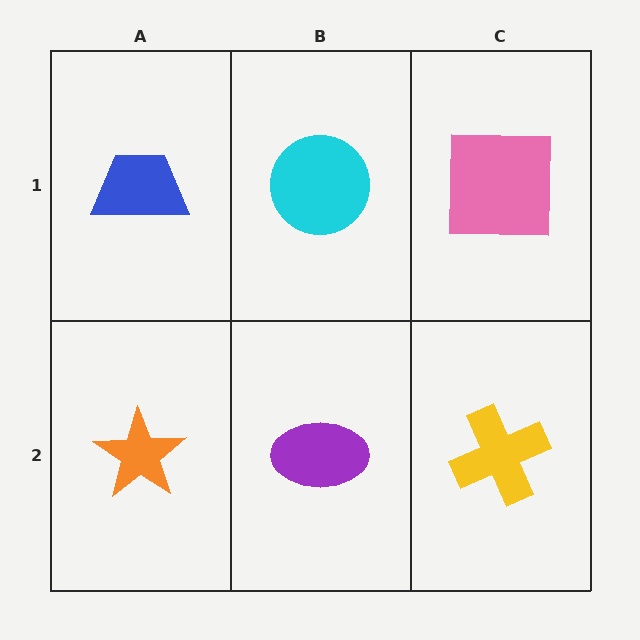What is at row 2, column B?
A purple ellipse.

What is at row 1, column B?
A cyan circle.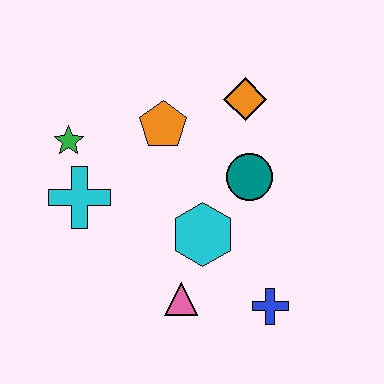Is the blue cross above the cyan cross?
No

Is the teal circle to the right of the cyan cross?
Yes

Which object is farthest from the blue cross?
The green star is farthest from the blue cross.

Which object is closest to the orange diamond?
The teal circle is closest to the orange diamond.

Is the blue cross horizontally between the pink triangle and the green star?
No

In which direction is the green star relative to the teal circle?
The green star is to the left of the teal circle.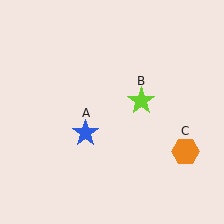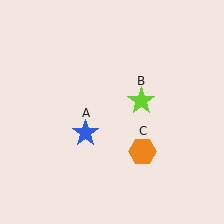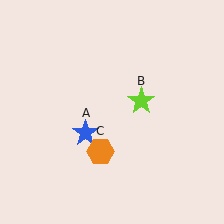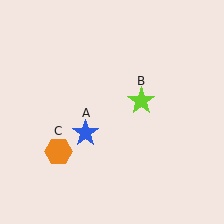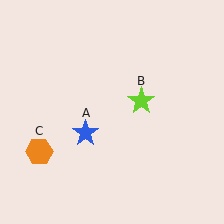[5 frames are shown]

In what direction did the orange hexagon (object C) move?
The orange hexagon (object C) moved left.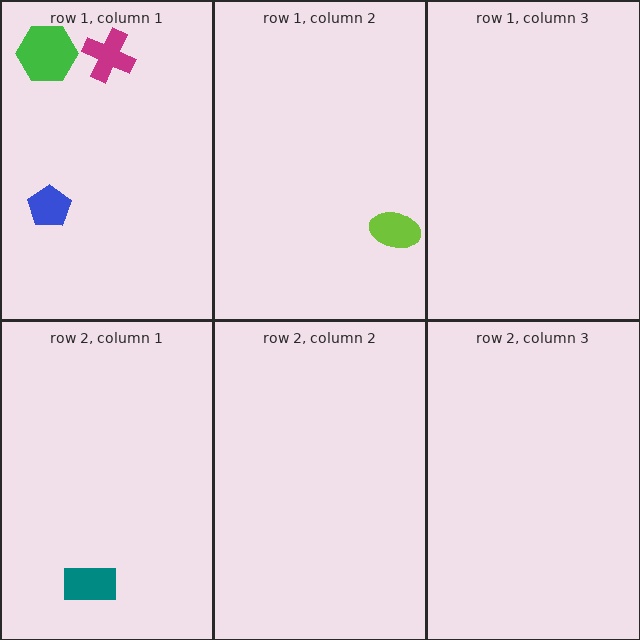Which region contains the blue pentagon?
The row 1, column 1 region.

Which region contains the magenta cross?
The row 1, column 1 region.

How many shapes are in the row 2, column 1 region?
1.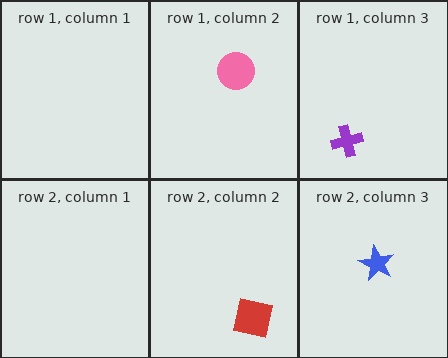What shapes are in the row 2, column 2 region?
The red square.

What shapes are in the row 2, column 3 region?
The blue star.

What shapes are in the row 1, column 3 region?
The purple cross.